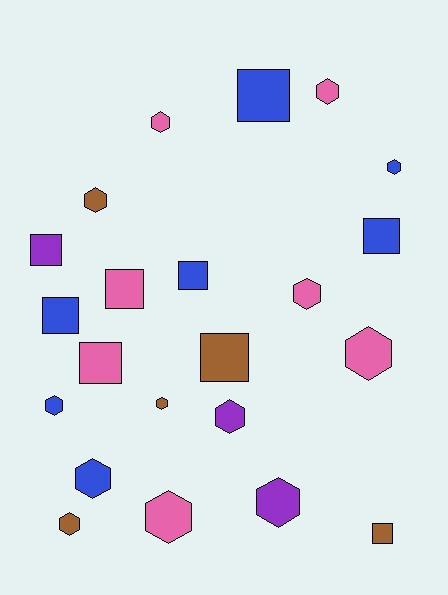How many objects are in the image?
There are 22 objects.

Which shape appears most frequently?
Hexagon, with 13 objects.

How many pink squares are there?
There are 2 pink squares.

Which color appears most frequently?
Blue, with 7 objects.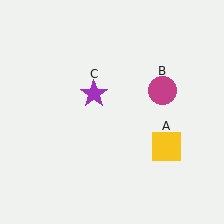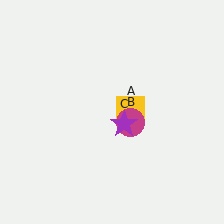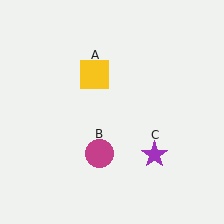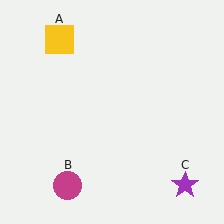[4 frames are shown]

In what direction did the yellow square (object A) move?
The yellow square (object A) moved up and to the left.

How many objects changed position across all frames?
3 objects changed position: yellow square (object A), magenta circle (object B), purple star (object C).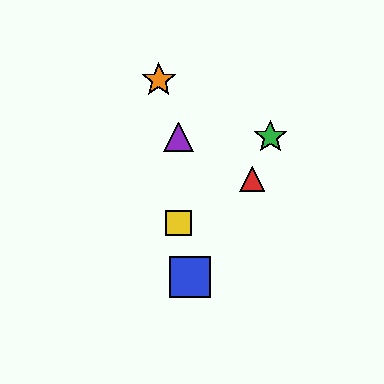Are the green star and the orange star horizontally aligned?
No, the green star is at y≈137 and the orange star is at y≈80.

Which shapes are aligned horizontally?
The green star, the purple triangle are aligned horizontally.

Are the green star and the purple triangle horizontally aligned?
Yes, both are at y≈137.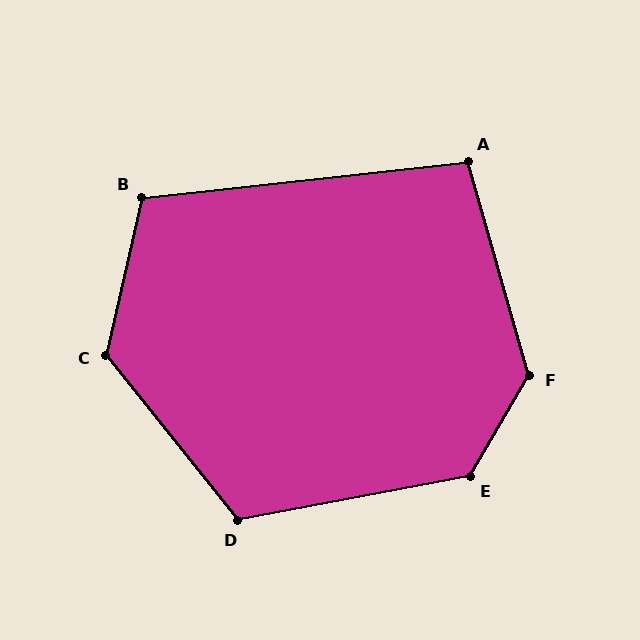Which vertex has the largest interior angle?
F, at approximately 133 degrees.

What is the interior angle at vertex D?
Approximately 118 degrees (obtuse).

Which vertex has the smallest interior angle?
A, at approximately 100 degrees.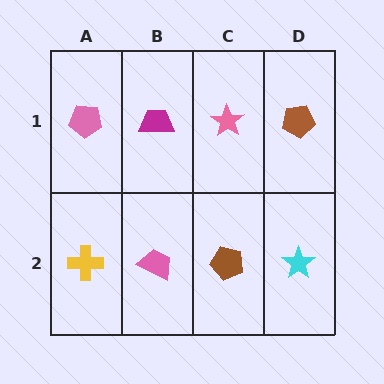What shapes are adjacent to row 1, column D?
A cyan star (row 2, column D), a pink star (row 1, column C).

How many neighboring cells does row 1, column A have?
2.